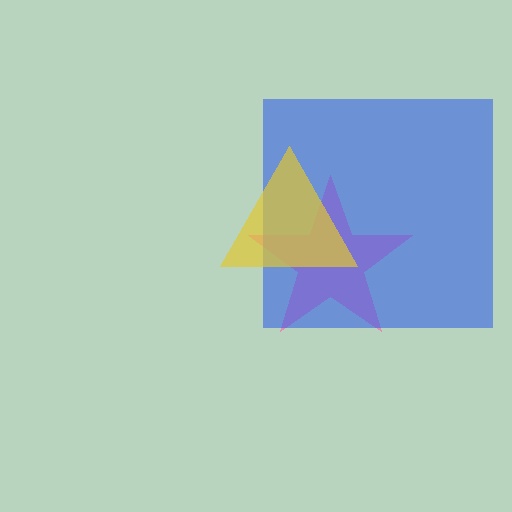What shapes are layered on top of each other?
The layered shapes are: a pink star, a blue square, a yellow triangle.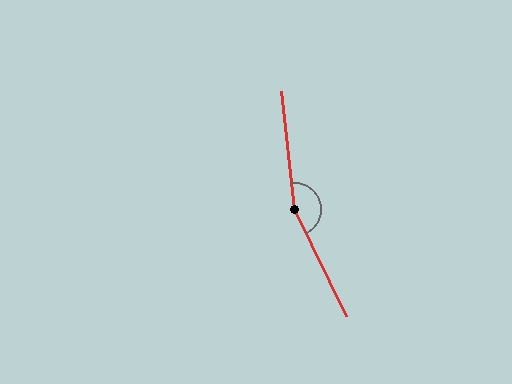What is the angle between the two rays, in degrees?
Approximately 160 degrees.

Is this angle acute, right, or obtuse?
It is obtuse.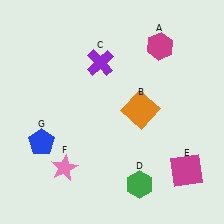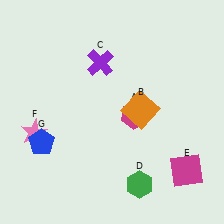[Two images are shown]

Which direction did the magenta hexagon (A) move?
The magenta hexagon (A) moved down.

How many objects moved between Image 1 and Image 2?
2 objects moved between the two images.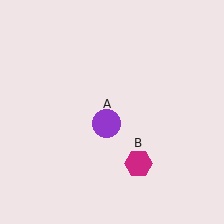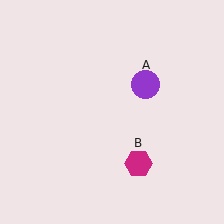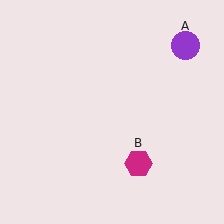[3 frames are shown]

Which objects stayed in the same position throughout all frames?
Magenta hexagon (object B) remained stationary.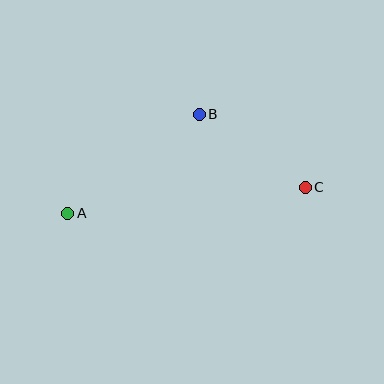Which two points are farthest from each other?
Points A and C are farthest from each other.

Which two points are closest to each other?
Points B and C are closest to each other.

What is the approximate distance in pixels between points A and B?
The distance between A and B is approximately 164 pixels.